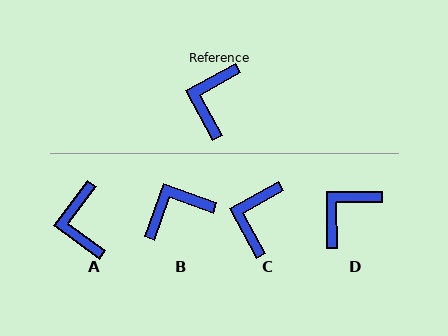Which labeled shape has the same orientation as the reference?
C.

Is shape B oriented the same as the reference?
No, it is off by about 49 degrees.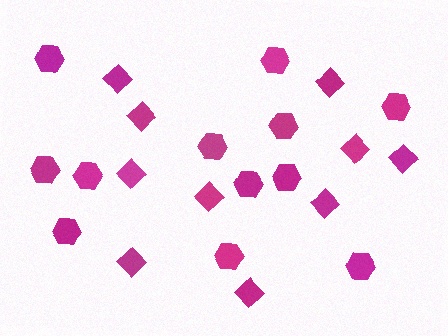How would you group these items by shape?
There are 2 groups: one group of hexagons (12) and one group of diamonds (10).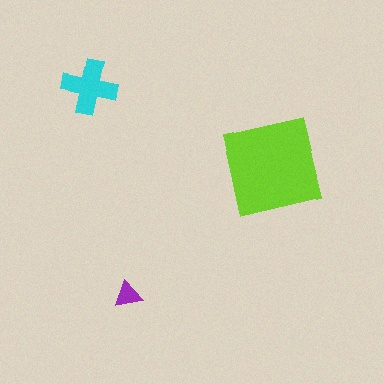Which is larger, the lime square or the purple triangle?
The lime square.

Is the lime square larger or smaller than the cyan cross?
Larger.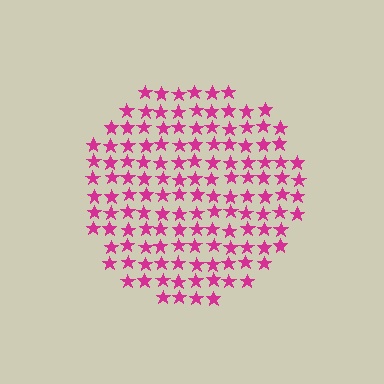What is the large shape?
The large shape is a circle.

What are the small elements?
The small elements are stars.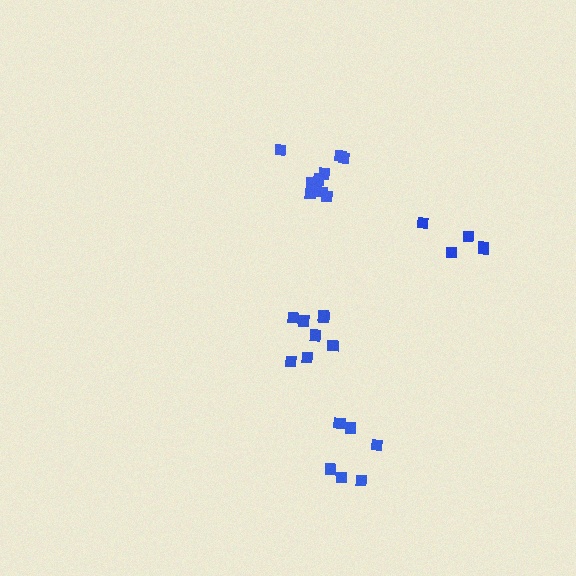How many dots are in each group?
Group 1: 8 dots, Group 2: 5 dots, Group 3: 10 dots, Group 4: 6 dots (29 total).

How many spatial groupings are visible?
There are 4 spatial groupings.